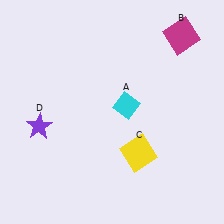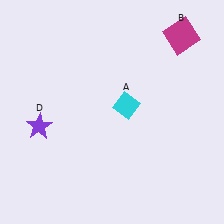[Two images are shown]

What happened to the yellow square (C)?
The yellow square (C) was removed in Image 2. It was in the bottom-right area of Image 1.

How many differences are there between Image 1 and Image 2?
There is 1 difference between the two images.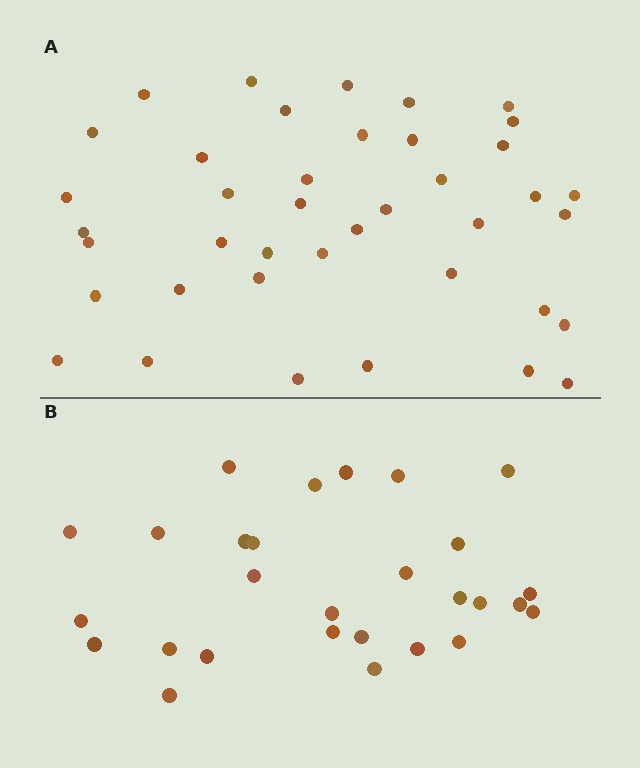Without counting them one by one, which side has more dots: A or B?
Region A (the top region) has more dots.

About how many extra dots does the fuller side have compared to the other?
Region A has roughly 12 or so more dots than region B.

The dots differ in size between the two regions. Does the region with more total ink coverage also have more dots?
No. Region B has more total ink coverage because its dots are larger, but region A actually contains more individual dots. Total area can be misleading — the number of items is what matters here.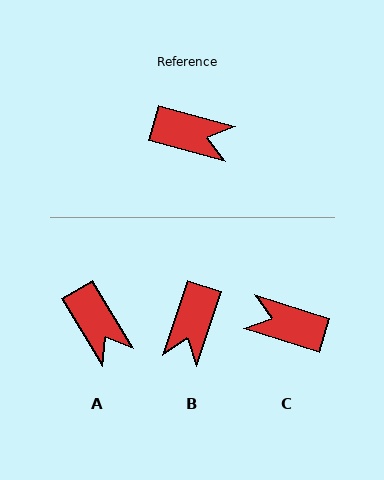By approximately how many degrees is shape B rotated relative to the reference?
Approximately 93 degrees clockwise.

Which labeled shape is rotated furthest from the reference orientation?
C, about 177 degrees away.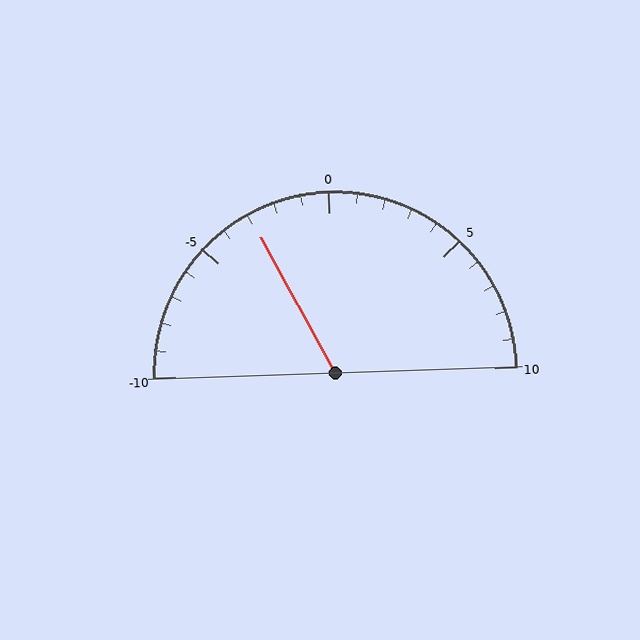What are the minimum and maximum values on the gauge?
The gauge ranges from -10 to 10.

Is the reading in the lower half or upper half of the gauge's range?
The reading is in the lower half of the range (-10 to 10).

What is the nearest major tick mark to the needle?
The nearest major tick mark is -5.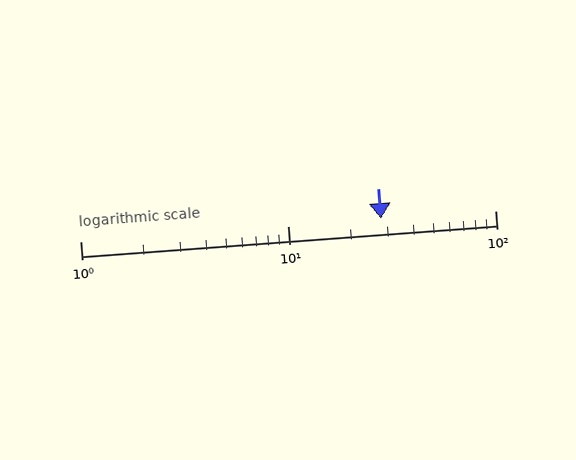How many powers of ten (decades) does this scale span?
The scale spans 2 decades, from 1 to 100.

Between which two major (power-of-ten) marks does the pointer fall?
The pointer is between 10 and 100.